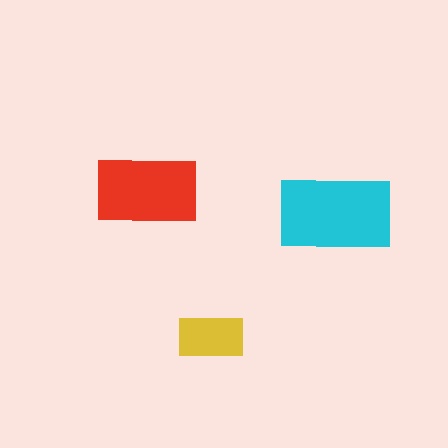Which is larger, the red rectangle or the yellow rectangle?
The red one.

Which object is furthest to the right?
The cyan rectangle is rightmost.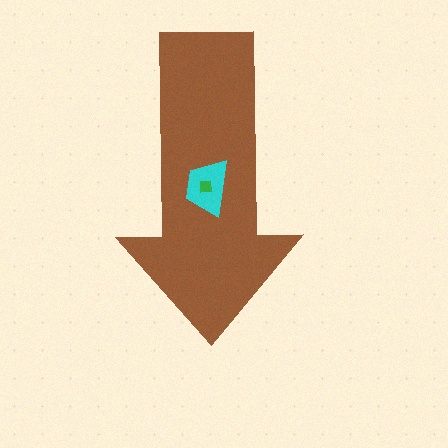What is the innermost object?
The green square.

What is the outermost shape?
The brown arrow.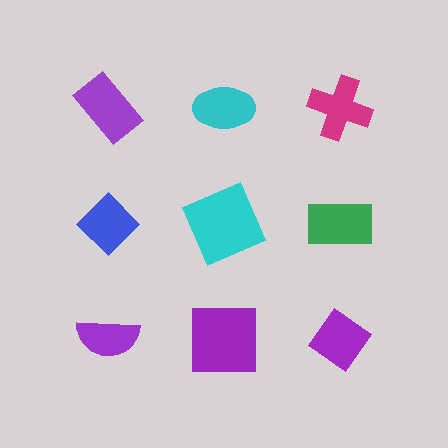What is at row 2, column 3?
A green rectangle.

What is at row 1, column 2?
A cyan ellipse.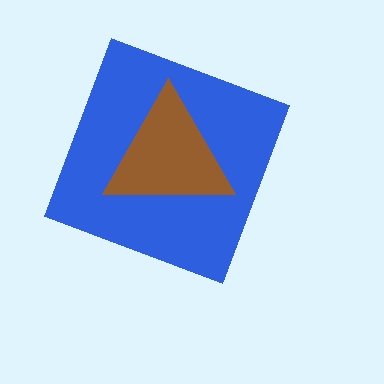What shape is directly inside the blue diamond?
The brown triangle.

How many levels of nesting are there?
2.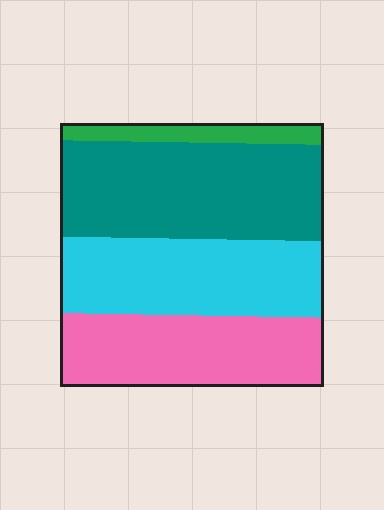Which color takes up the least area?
Green, at roughly 5%.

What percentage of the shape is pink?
Pink takes up about one quarter (1/4) of the shape.